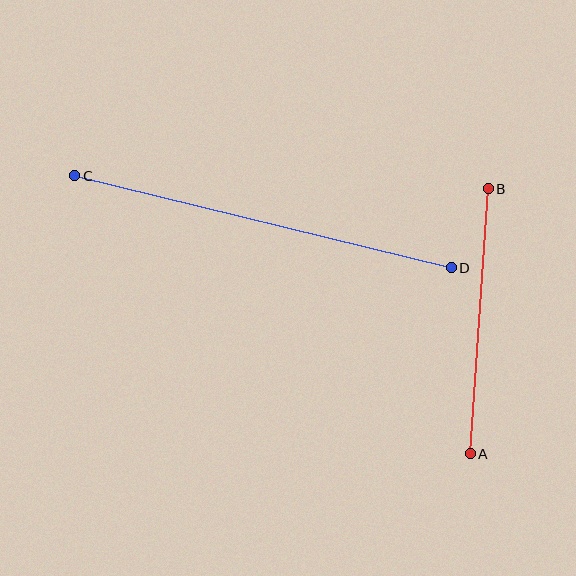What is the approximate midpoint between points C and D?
The midpoint is at approximately (263, 222) pixels.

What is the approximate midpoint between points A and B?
The midpoint is at approximately (479, 321) pixels.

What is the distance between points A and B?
The distance is approximately 265 pixels.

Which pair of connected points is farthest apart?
Points C and D are farthest apart.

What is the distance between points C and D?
The distance is approximately 388 pixels.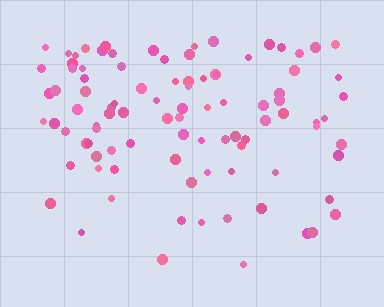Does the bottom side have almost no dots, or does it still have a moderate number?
Still a moderate number, just noticeably fewer than the top.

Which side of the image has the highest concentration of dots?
The top.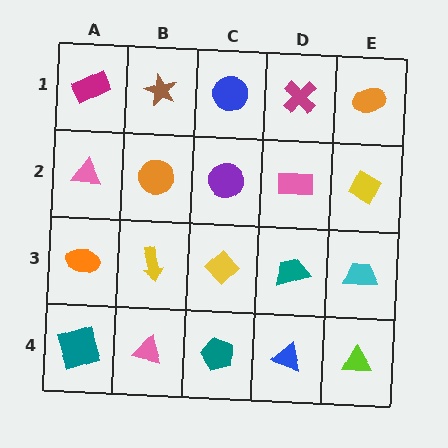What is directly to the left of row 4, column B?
A teal square.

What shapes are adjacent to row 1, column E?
A yellow diamond (row 2, column E), a magenta cross (row 1, column D).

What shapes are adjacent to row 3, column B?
An orange circle (row 2, column B), a pink triangle (row 4, column B), an orange ellipse (row 3, column A), a yellow diamond (row 3, column C).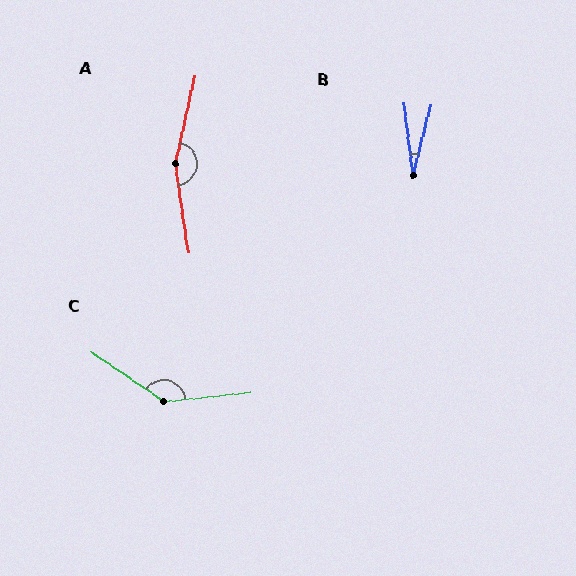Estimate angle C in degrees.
Approximately 140 degrees.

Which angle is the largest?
A, at approximately 159 degrees.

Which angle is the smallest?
B, at approximately 21 degrees.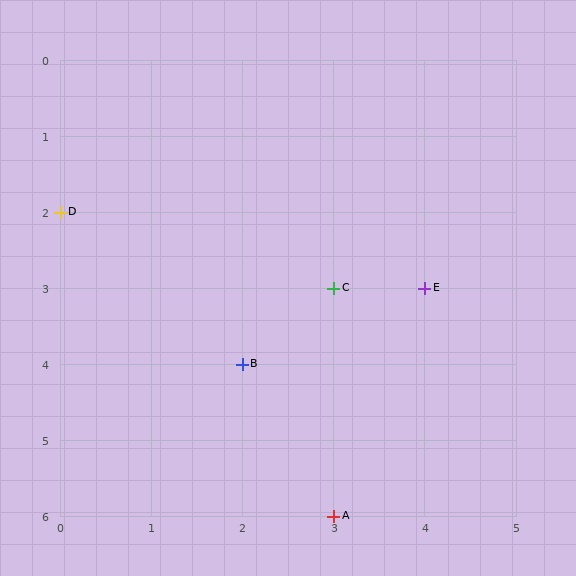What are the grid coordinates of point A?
Point A is at grid coordinates (3, 6).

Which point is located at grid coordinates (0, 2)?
Point D is at (0, 2).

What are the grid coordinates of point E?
Point E is at grid coordinates (4, 3).